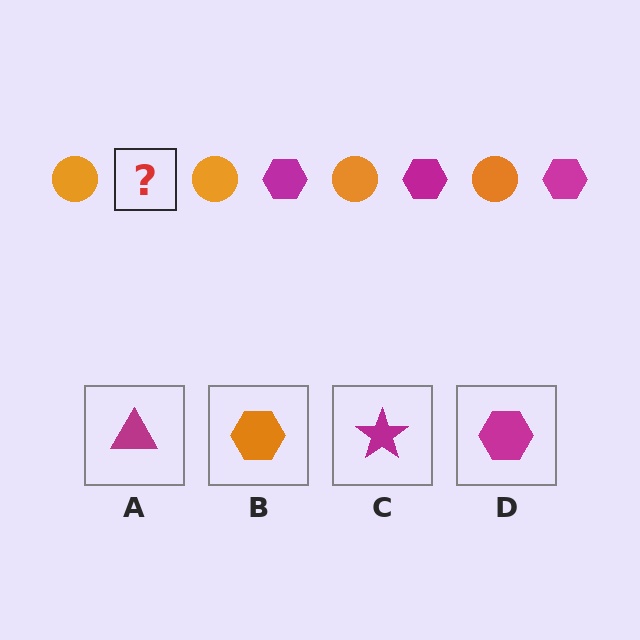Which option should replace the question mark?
Option D.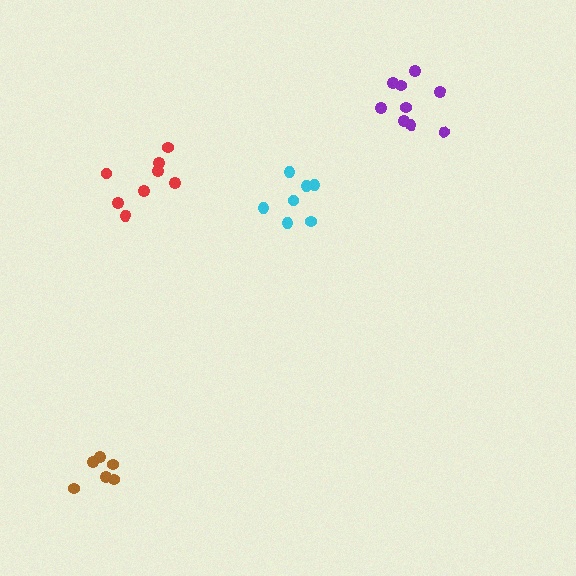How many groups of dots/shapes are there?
There are 4 groups.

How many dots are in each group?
Group 1: 6 dots, Group 2: 9 dots, Group 3: 7 dots, Group 4: 8 dots (30 total).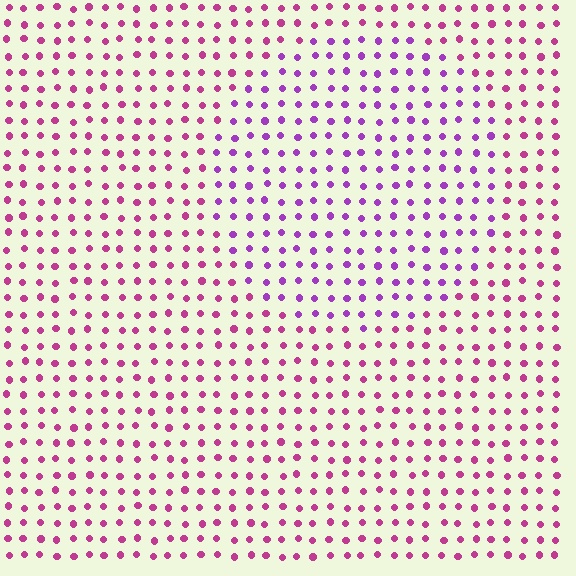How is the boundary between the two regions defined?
The boundary is defined purely by a slight shift in hue (about 35 degrees). Spacing, size, and orientation are identical on both sides.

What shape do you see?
I see a circle.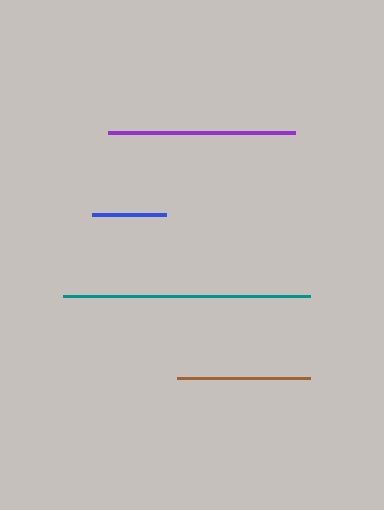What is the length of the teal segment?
The teal segment is approximately 247 pixels long.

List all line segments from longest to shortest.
From longest to shortest: teal, purple, brown, blue.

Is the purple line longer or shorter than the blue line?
The purple line is longer than the blue line.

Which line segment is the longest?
The teal line is the longest at approximately 247 pixels.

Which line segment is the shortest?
The blue line is the shortest at approximately 74 pixels.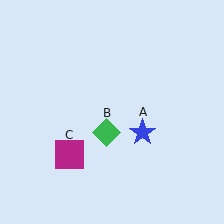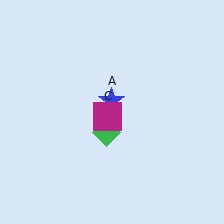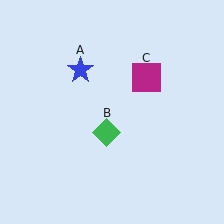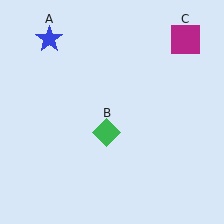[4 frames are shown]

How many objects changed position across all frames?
2 objects changed position: blue star (object A), magenta square (object C).